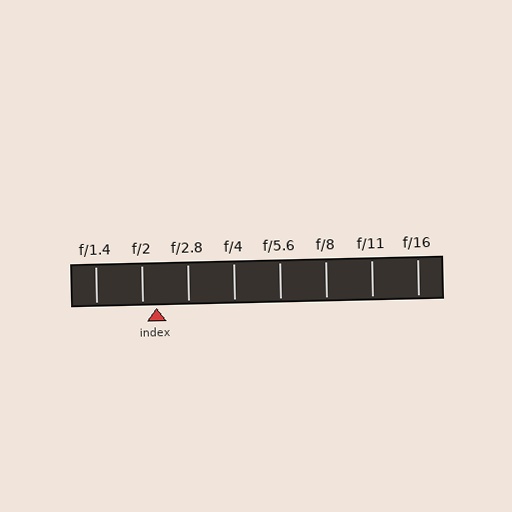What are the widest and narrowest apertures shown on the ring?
The widest aperture shown is f/1.4 and the narrowest is f/16.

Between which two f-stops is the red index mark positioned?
The index mark is between f/2 and f/2.8.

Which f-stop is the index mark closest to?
The index mark is closest to f/2.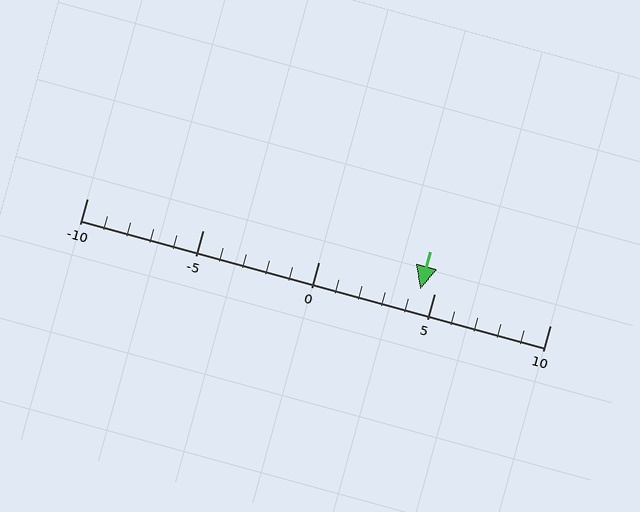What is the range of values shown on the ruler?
The ruler shows values from -10 to 10.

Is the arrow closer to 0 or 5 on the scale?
The arrow is closer to 5.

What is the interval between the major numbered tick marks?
The major tick marks are spaced 5 units apart.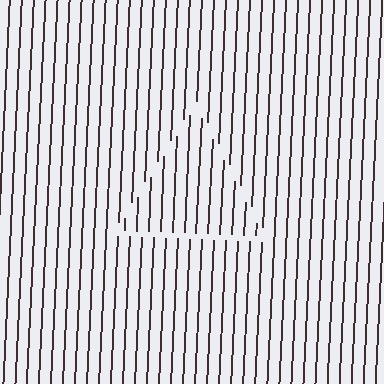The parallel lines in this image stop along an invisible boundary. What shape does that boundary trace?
An illusory triangle. The interior of the shape contains the same grating, shifted by half a period — the contour is defined by the phase discontinuity where line-ends from the inner and outer gratings abut.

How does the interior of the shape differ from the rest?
The interior of the shape contains the same grating, shifted by half a period — the contour is defined by the phase discontinuity where line-ends from the inner and outer gratings abut.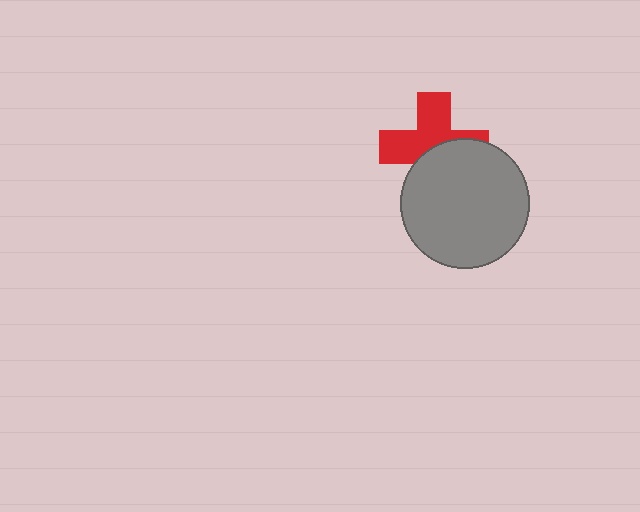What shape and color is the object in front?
The object in front is a gray circle.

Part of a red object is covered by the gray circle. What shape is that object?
It is a cross.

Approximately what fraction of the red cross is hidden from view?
Roughly 44% of the red cross is hidden behind the gray circle.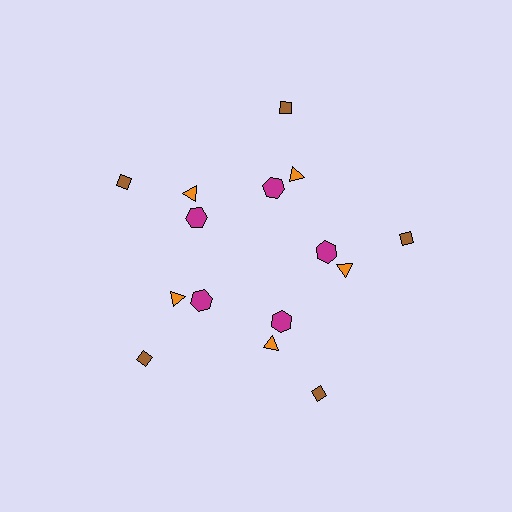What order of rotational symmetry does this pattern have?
This pattern has 5-fold rotational symmetry.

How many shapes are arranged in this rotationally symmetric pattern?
There are 15 shapes, arranged in 5 groups of 3.